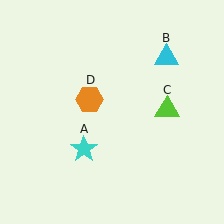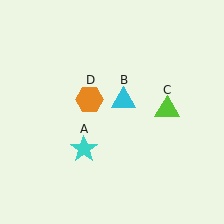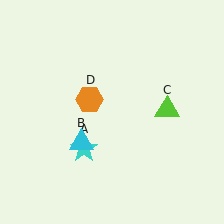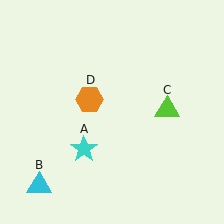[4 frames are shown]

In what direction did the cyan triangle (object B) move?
The cyan triangle (object B) moved down and to the left.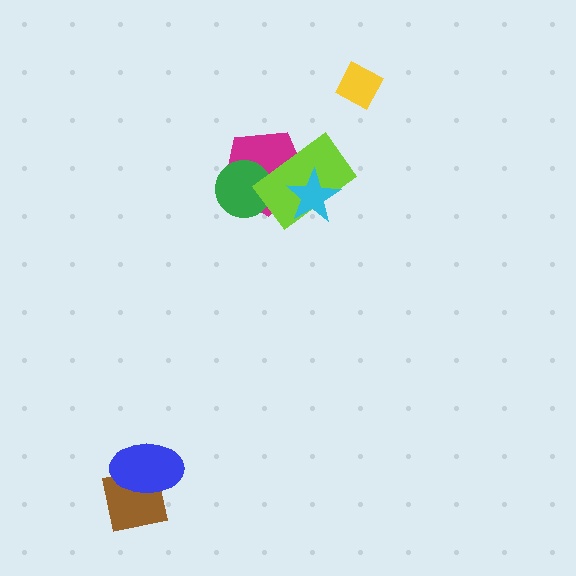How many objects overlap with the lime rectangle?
3 objects overlap with the lime rectangle.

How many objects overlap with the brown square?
1 object overlaps with the brown square.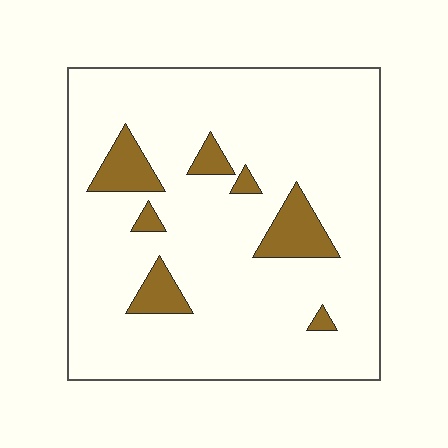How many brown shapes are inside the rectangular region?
7.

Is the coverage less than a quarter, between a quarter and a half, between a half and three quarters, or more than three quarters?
Less than a quarter.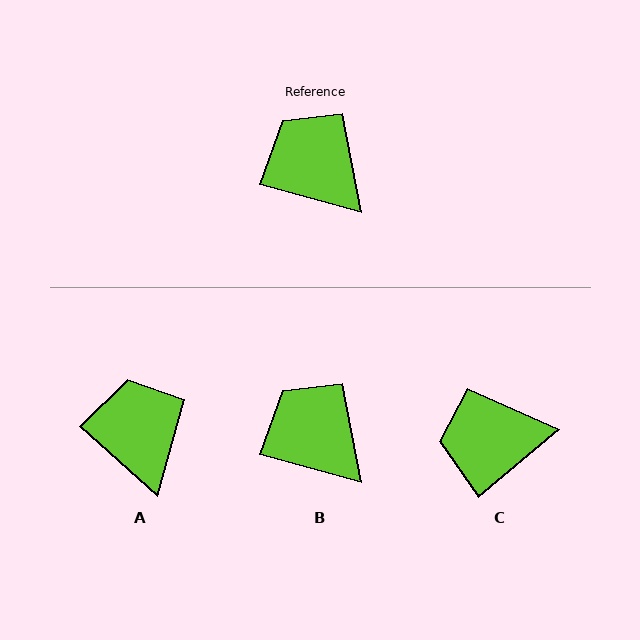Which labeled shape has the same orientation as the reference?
B.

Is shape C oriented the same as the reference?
No, it is off by about 55 degrees.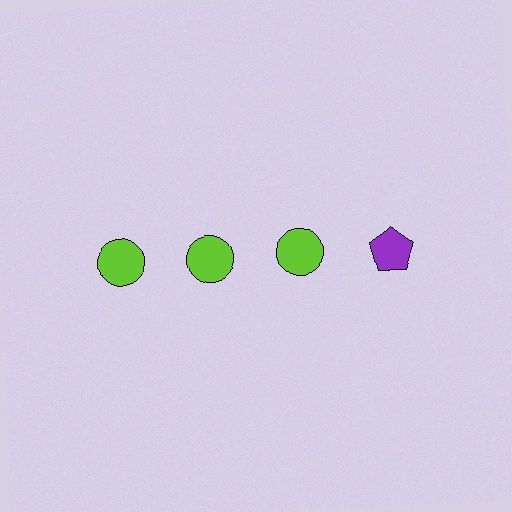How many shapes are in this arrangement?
There are 4 shapes arranged in a grid pattern.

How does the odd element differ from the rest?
It differs in both color (purple instead of lime) and shape (pentagon instead of circle).